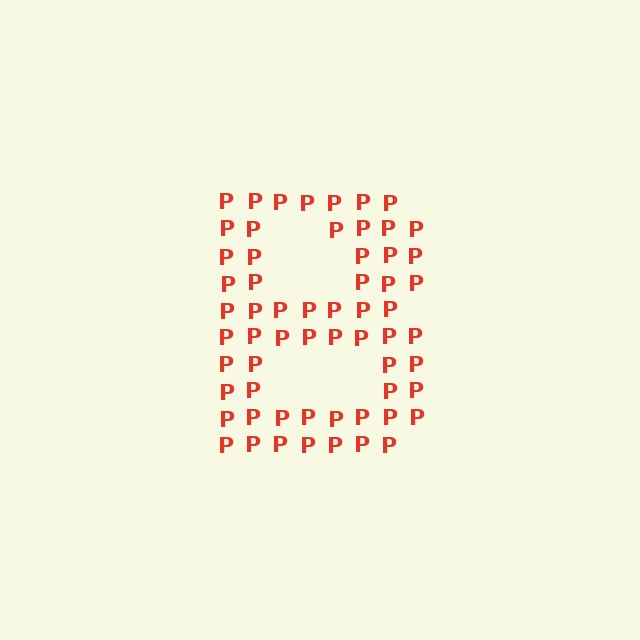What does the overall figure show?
The overall figure shows the letter B.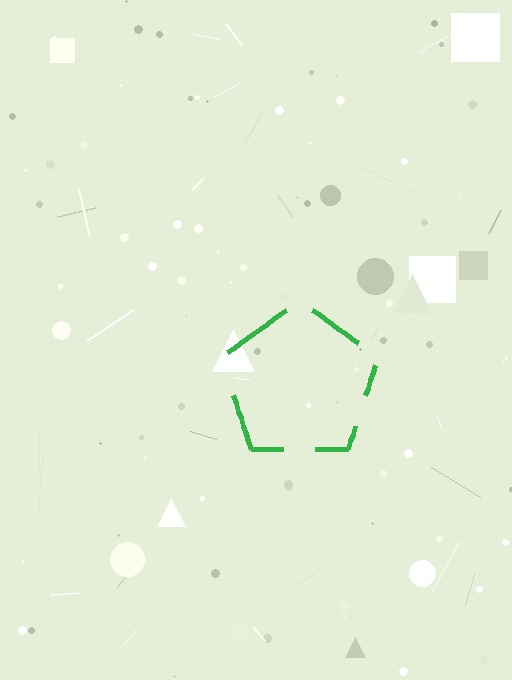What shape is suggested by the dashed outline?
The dashed outline suggests a pentagon.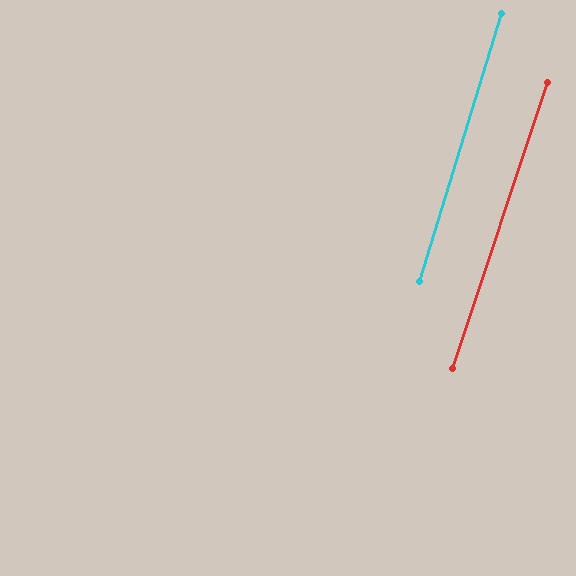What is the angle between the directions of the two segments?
Approximately 1 degree.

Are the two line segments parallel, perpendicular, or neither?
Parallel — their directions differ by only 1.3°.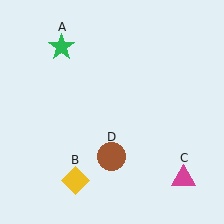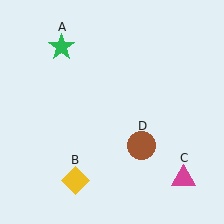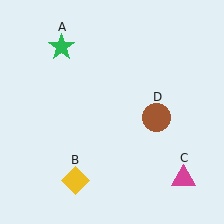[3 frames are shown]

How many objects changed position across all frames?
1 object changed position: brown circle (object D).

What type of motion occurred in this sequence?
The brown circle (object D) rotated counterclockwise around the center of the scene.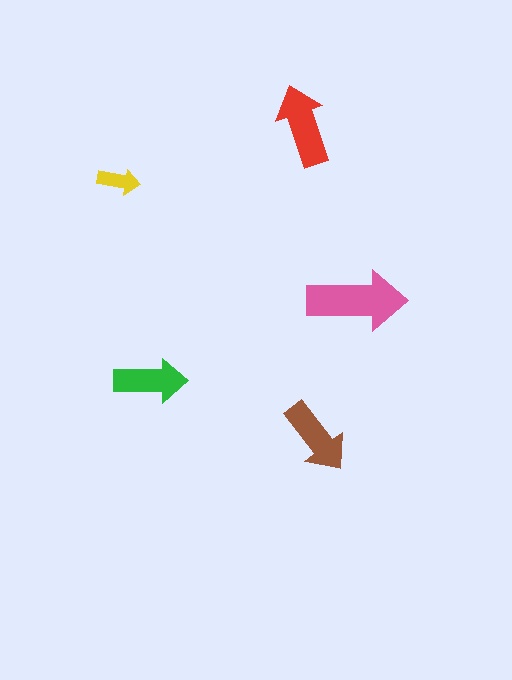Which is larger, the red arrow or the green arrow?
The red one.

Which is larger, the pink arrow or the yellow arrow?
The pink one.